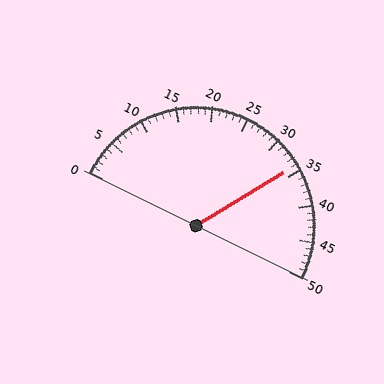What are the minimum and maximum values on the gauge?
The gauge ranges from 0 to 50.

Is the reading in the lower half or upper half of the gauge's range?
The reading is in the upper half of the range (0 to 50).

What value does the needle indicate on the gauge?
The needle indicates approximately 34.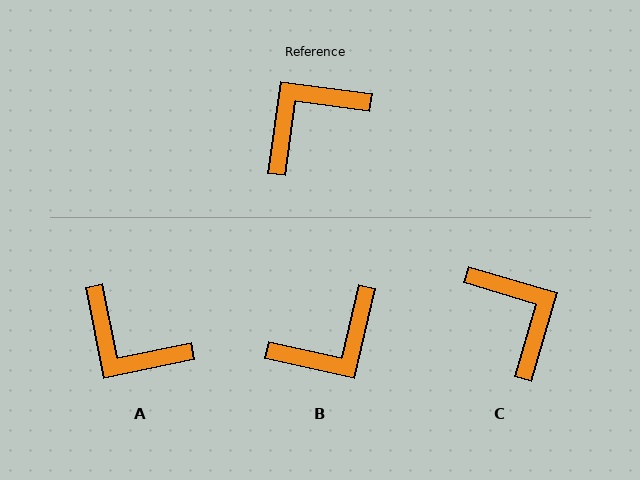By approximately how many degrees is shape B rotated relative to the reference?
Approximately 175 degrees counter-clockwise.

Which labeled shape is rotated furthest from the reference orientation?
B, about 175 degrees away.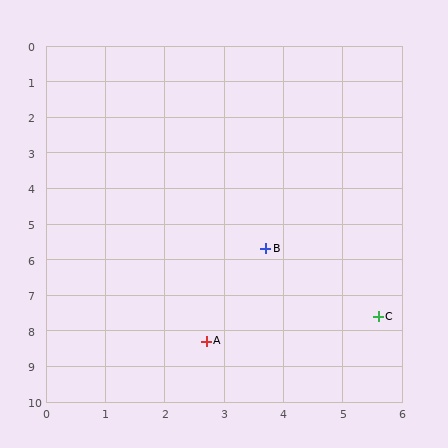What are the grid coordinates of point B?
Point B is at approximately (3.7, 5.7).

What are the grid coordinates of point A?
Point A is at approximately (2.7, 8.3).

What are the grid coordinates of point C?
Point C is at approximately (5.6, 7.6).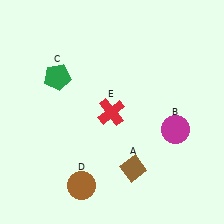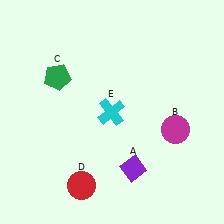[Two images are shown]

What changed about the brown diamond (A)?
In Image 1, A is brown. In Image 2, it changed to purple.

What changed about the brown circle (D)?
In Image 1, D is brown. In Image 2, it changed to red.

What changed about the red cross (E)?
In Image 1, E is red. In Image 2, it changed to cyan.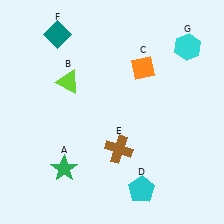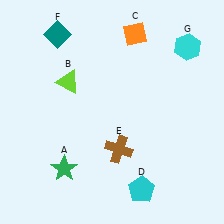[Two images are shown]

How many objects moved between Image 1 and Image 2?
1 object moved between the two images.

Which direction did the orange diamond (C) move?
The orange diamond (C) moved up.